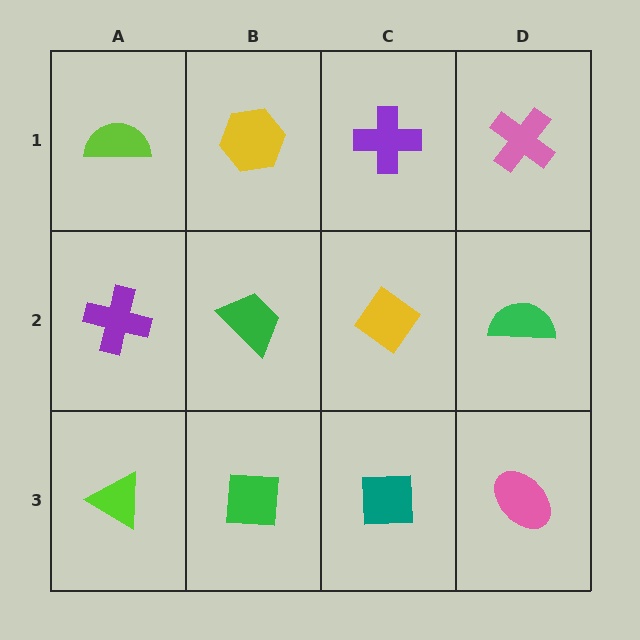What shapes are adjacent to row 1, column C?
A yellow diamond (row 2, column C), a yellow hexagon (row 1, column B), a pink cross (row 1, column D).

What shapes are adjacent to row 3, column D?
A green semicircle (row 2, column D), a teal square (row 3, column C).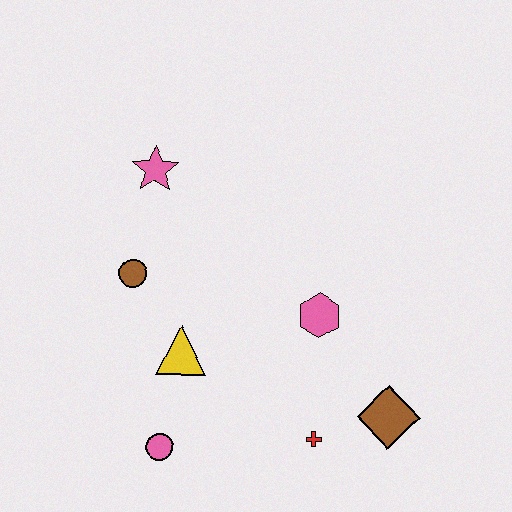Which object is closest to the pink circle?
The yellow triangle is closest to the pink circle.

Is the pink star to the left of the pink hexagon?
Yes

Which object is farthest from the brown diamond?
The pink star is farthest from the brown diamond.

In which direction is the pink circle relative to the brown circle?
The pink circle is below the brown circle.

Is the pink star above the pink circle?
Yes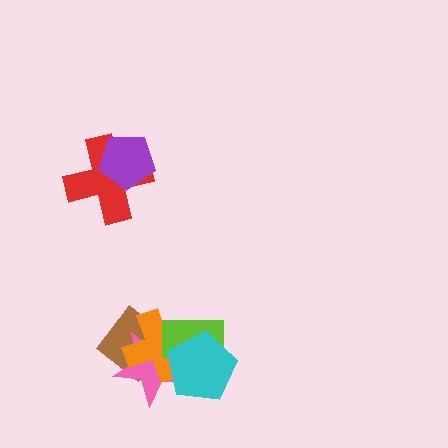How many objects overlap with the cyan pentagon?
3 objects overlap with the cyan pentagon.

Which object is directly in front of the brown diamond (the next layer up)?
The pink star is directly in front of the brown diamond.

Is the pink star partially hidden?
Yes, it is partially covered by another shape.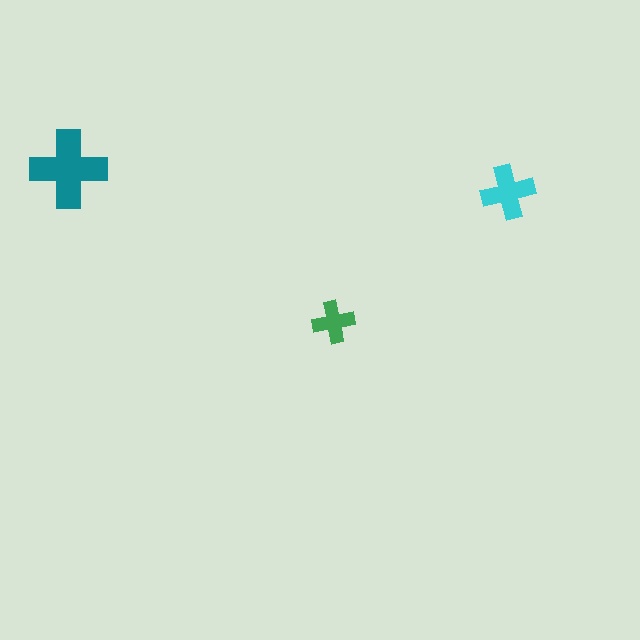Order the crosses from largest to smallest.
the teal one, the cyan one, the green one.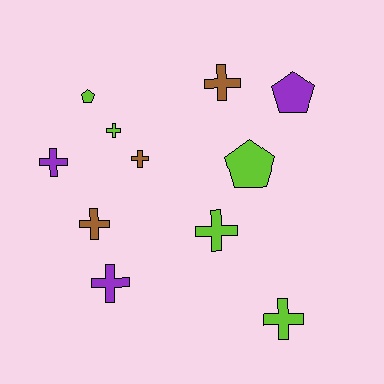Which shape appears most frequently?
Cross, with 8 objects.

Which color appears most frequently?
Lime, with 5 objects.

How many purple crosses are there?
There are 2 purple crosses.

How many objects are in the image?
There are 11 objects.